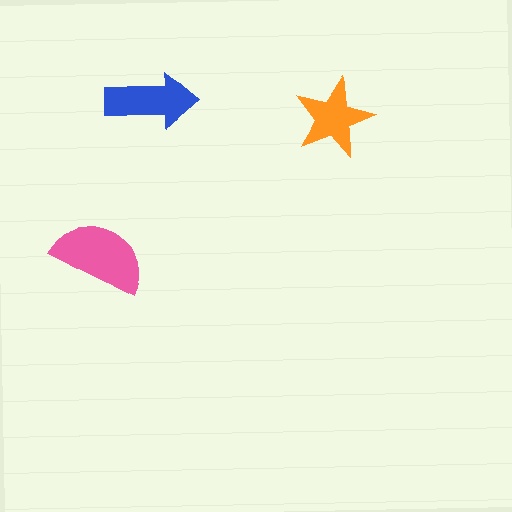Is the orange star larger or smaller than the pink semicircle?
Smaller.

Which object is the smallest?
The orange star.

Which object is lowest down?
The pink semicircle is bottommost.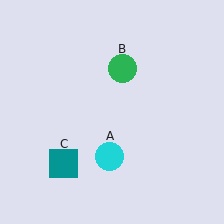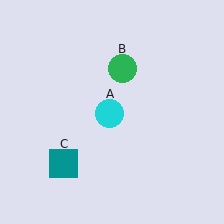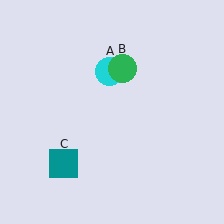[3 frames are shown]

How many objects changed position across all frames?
1 object changed position: cyan circle (object A).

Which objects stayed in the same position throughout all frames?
Green circle (object B) and teal square (object C) remained stationary.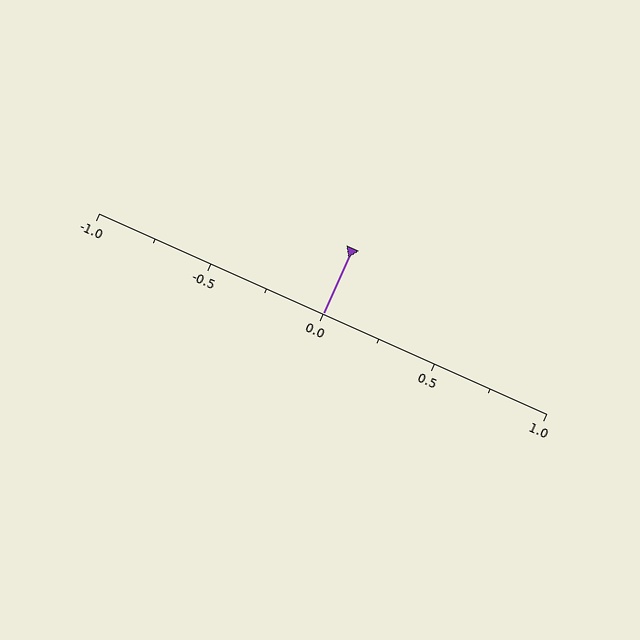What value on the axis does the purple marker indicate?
The marker indicates approximately 0.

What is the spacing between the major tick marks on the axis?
The major ticks are spaced 0.5 apart.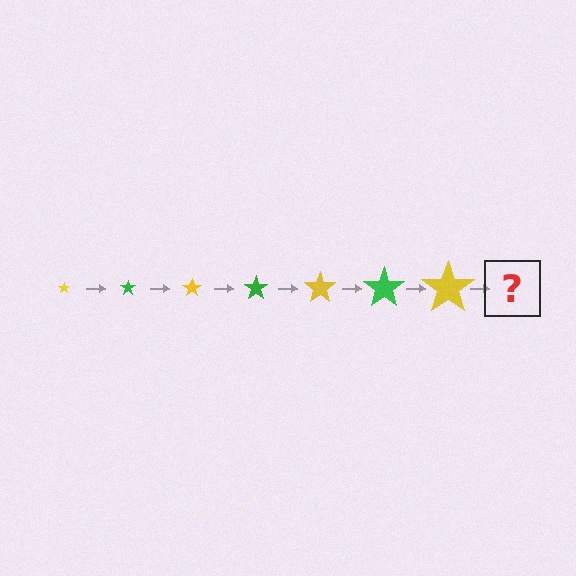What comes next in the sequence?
The next element should be a green star, larger than the previous one.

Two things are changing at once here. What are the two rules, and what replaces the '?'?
The two rules are that the star grows larger each step and the color cycles through yellow and green. The '?' should be a green star, larger than the previous one.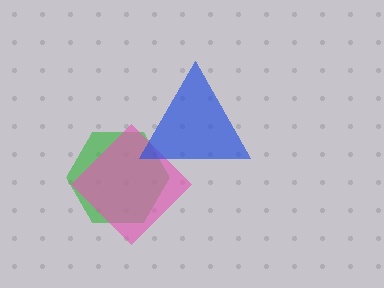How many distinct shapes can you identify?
There are 3 distinct shapes: a green hexagon, a pink diamond, a blue triangle.